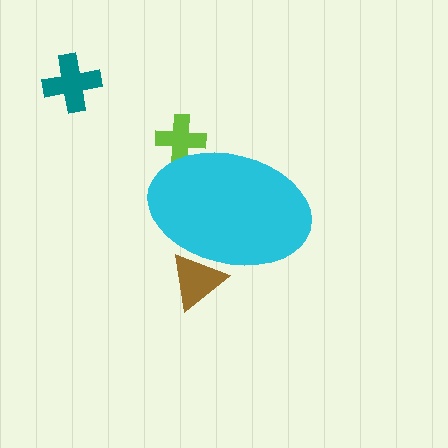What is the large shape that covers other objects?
A cyan ellipse.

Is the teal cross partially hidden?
No, the teal cross is fully visible.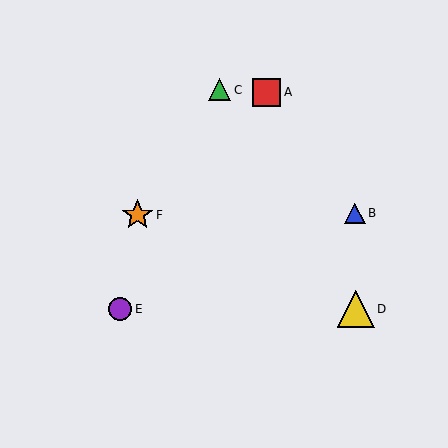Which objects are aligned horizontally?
Objects D, E are aligned horizontally.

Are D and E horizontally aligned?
Yes, both are at y≈309.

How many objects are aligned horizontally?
2 objects (D, E) are aligned horizontally.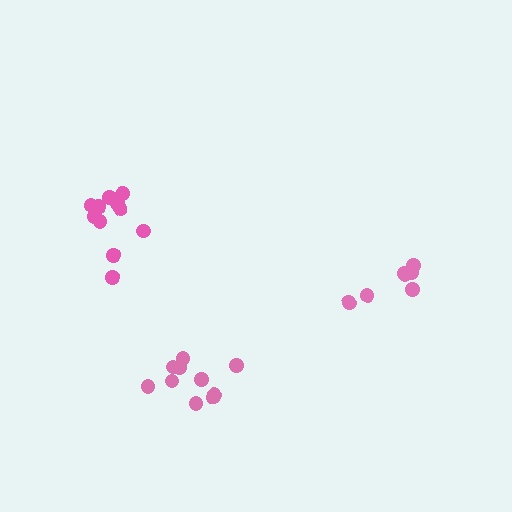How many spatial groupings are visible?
There are 3 spatial groupings.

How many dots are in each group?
Group 1: 11 dots, Group 2: 7 dots, Group 3: 10 dots (28 total).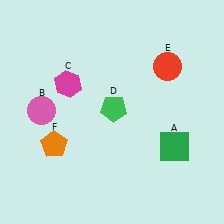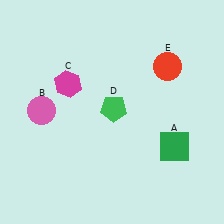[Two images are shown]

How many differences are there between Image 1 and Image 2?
There is 1 difference between the two images.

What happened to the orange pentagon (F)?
The orange pentagon (F) was removed in Image 2. It was in the bottom-left area of Image 1.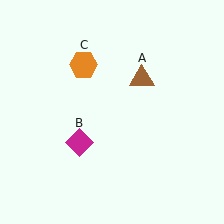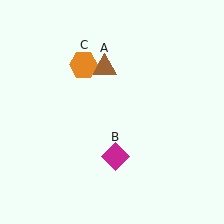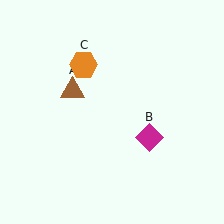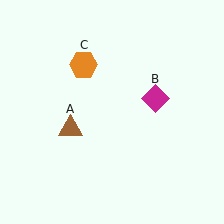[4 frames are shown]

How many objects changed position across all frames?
2 objects changed position: brown triangle (object A), magenta diamond (object B).